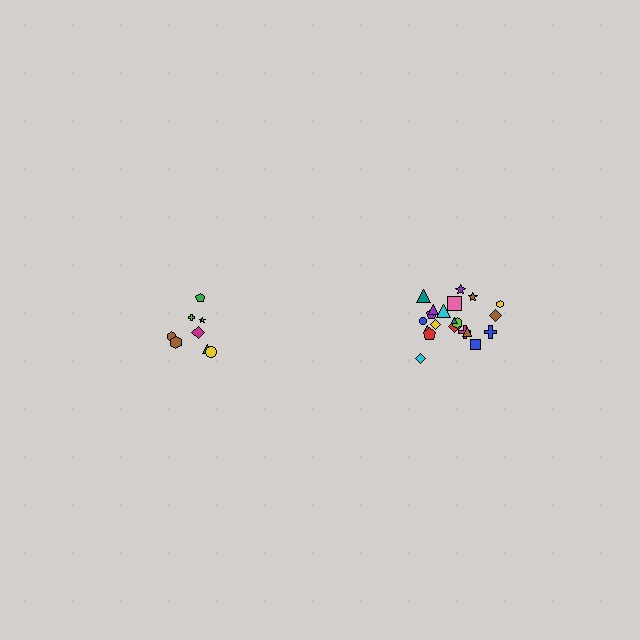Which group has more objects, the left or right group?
The right group.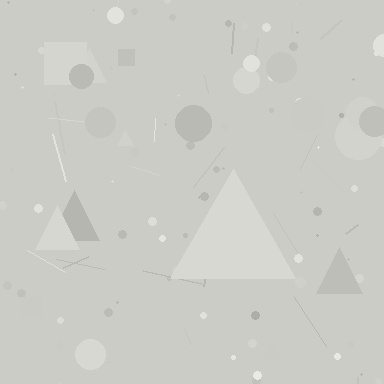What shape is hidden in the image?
A triangle is hidden in the image.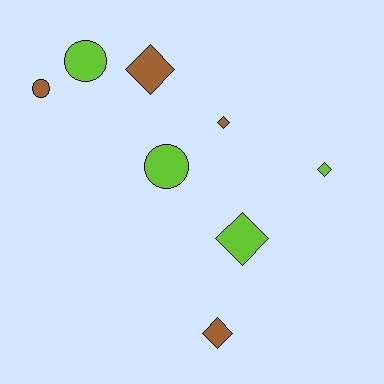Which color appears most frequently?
Brown, with 4 objects.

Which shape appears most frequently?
Diamond, with 5 objects.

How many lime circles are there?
There are 2 lime circles.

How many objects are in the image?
There are 8 objects.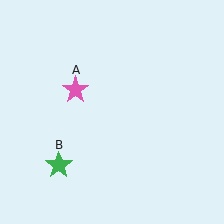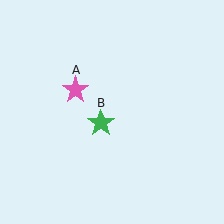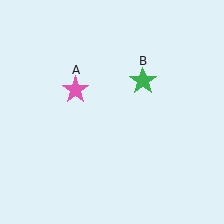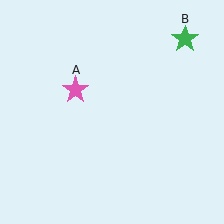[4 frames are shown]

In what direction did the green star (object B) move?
The green star (object B) moved up and to the right.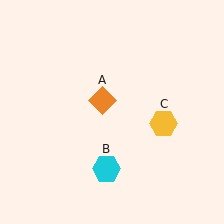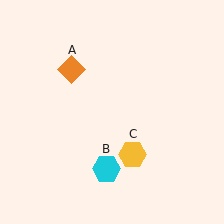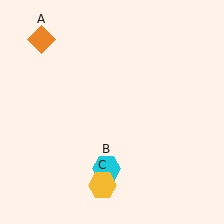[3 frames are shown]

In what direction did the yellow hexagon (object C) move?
The yellow hexagon (object C) moved down and to the left.